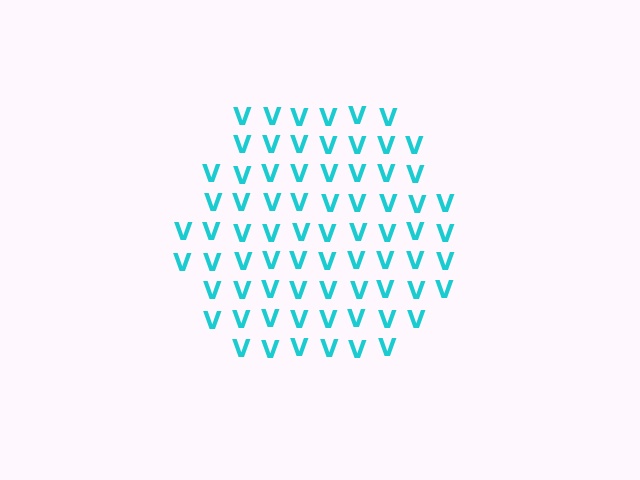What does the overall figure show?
The overall figure shows a hexagon.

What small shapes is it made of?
It is made of small letter V's.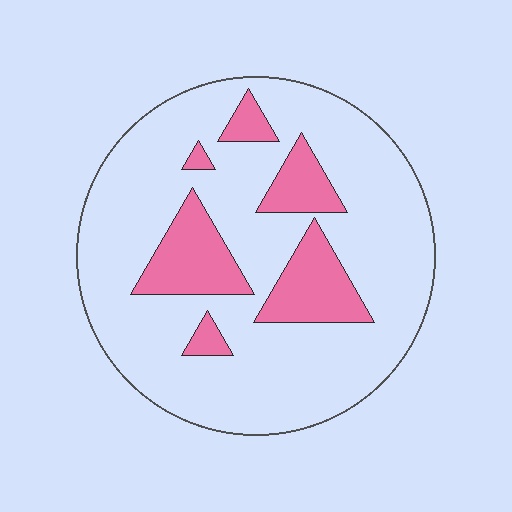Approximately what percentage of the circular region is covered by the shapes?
Approximately 20%.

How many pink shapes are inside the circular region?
6.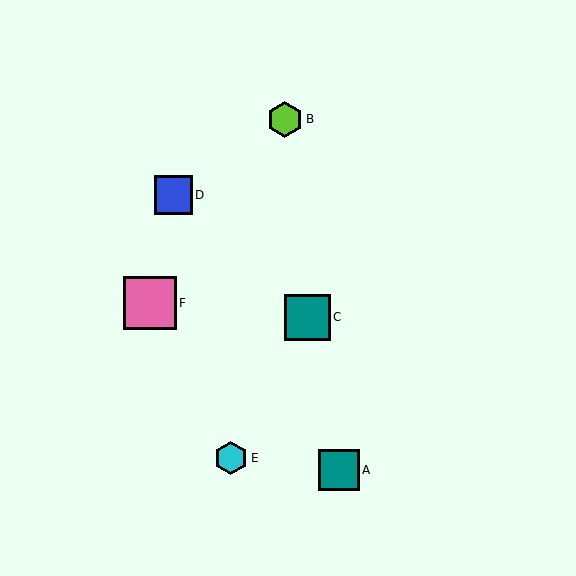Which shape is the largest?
The pink square (labeled F) is the largest.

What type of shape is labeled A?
Shape A is a teal square.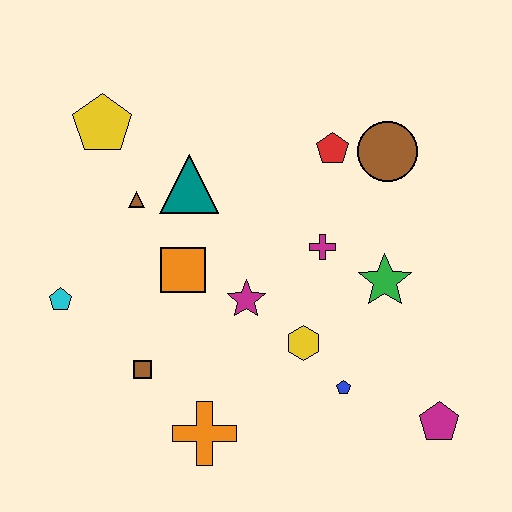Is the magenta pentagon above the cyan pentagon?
No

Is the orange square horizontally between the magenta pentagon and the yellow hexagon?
No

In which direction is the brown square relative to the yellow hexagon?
The brown square is to the left of the yellow hexagon.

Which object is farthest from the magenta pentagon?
The yellow pentagon is farthest from the magenta pentagon.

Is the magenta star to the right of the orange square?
Yes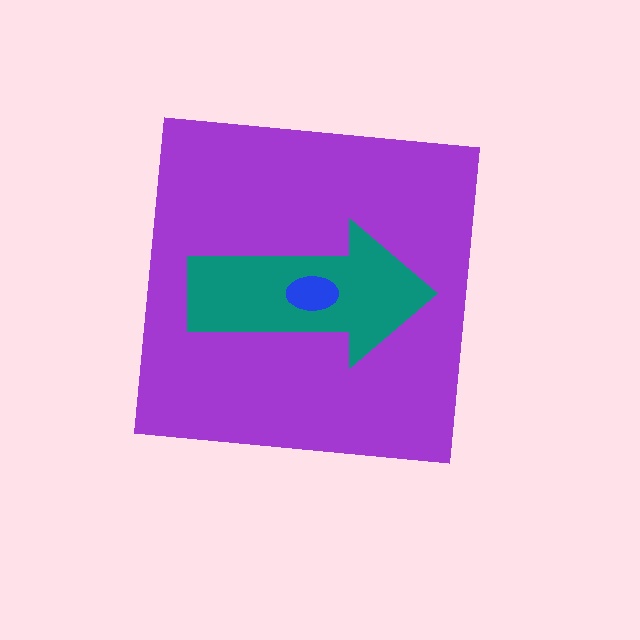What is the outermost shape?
The purple square.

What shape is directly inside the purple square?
The teal arrow.